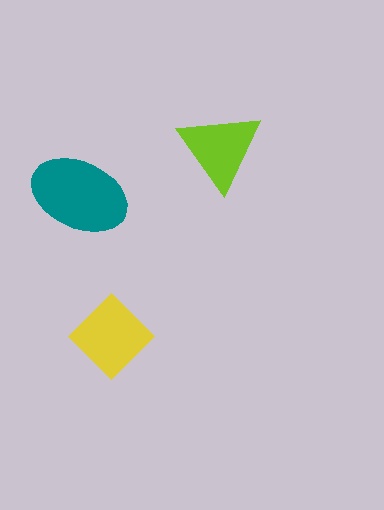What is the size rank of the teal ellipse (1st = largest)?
1st.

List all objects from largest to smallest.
The teal ellipse, the yellow diamond, the lime triangle.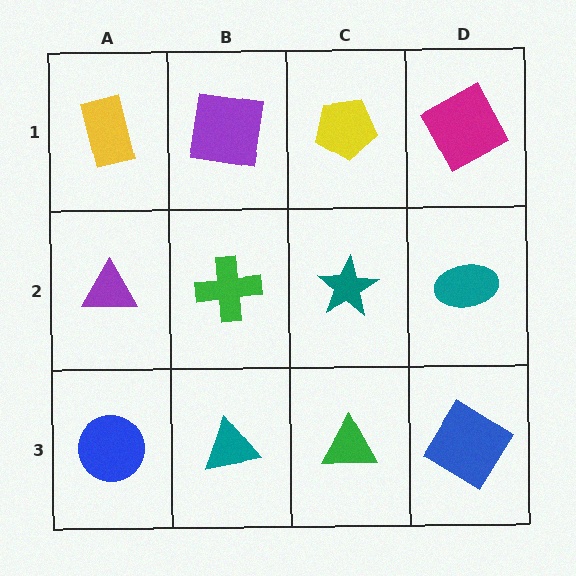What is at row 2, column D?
A teal ellipse.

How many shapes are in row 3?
4 shapes.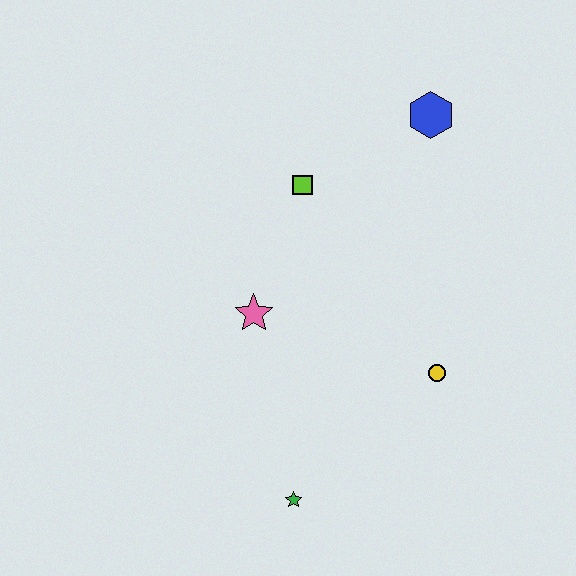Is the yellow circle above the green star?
Yes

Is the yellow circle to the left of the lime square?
No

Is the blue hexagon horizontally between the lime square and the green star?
No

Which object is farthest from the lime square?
The green star is farthest from the lime square.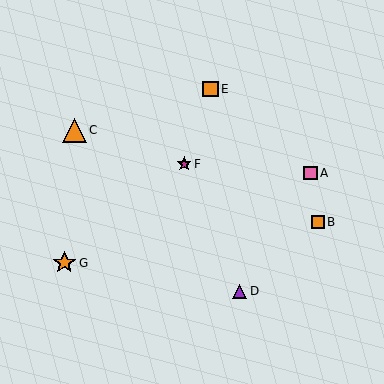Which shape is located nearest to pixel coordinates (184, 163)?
The magenta star (labeled F) at (184, 164) is nearest to that location.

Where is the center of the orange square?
The center of the orange square is at (211, 89).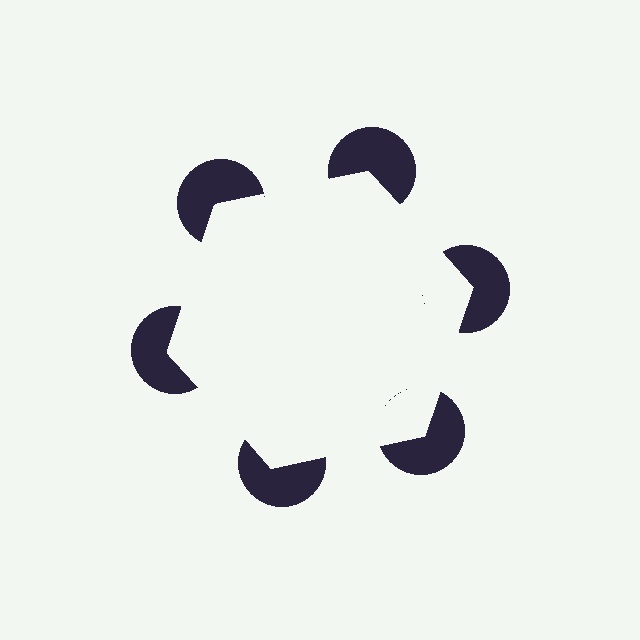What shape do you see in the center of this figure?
An illusory hexagon — its edges are inferred from the aligned wedge cuts in the pac-man discs, not physically drawn.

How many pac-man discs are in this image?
There are 6 — one at each vertex of the illusory hexagon.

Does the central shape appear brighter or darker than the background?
It typically appears slightly brighter than the background, even though no actual brightness change is drawn.